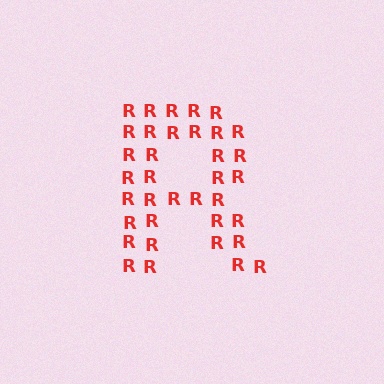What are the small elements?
The small elements are letter R's.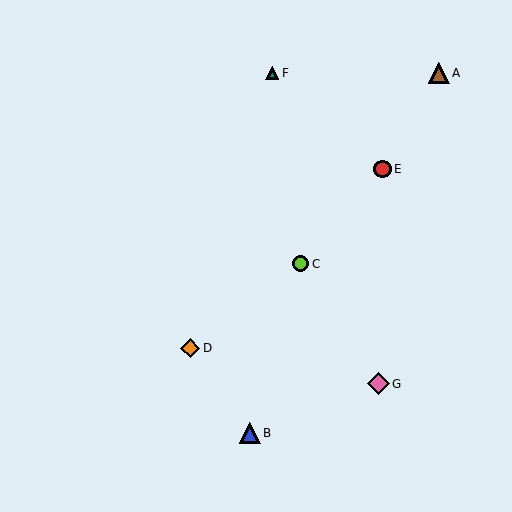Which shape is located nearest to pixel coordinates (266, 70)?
The teal triangle (labeled F) at (272, 73) is nearest to that location.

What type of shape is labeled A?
Shape A is a brown triangle.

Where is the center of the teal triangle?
The center of the teal triangle is at (272, 73).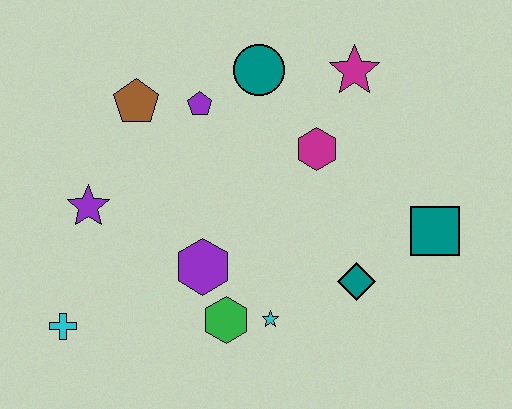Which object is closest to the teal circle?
The purple pentagon is closest to the teal circle.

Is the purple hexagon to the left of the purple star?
No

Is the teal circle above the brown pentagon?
Yes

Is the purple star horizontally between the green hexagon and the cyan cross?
Yes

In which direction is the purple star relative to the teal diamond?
The purple star is to the left of the teal diamond.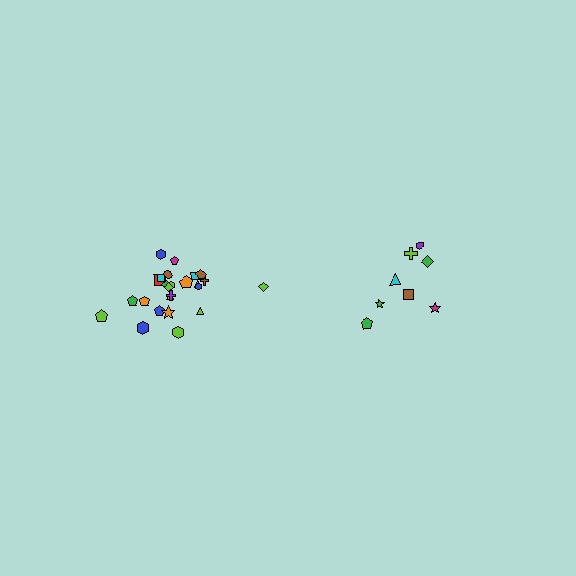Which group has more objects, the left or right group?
The left group.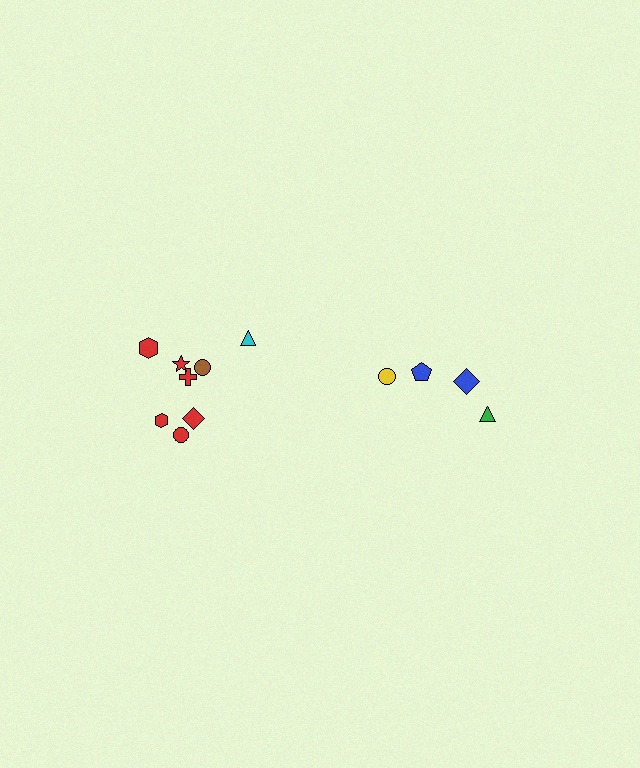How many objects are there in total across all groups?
There are 12 objects.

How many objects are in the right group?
There are 4 objects.